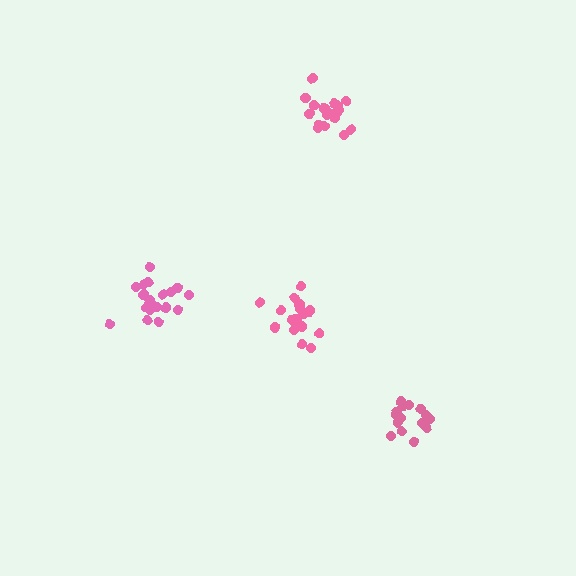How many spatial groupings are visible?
There are 4 spatial groupings.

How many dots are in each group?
Group 1: 21 dots, Group 2: 19 dots, Group 3: 15 dots, Group 4: 18 dots (73 total).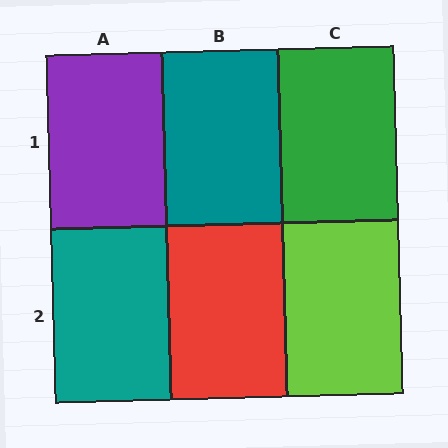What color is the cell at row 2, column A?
Teal.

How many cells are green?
1 cell is green.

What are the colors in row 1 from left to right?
Purple, teal, green.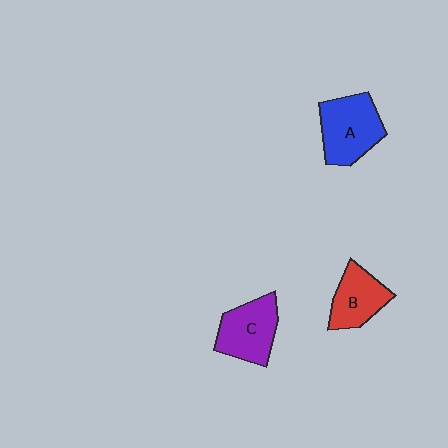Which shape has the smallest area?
Shape B (red).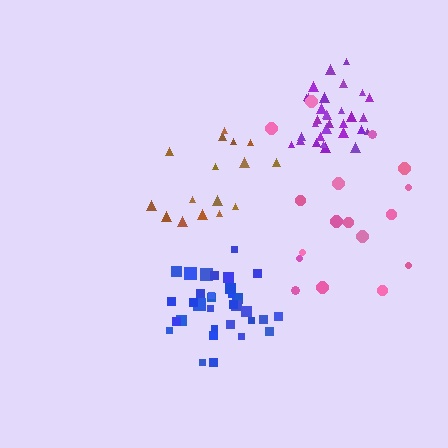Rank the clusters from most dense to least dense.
purple, blue, brown, pink.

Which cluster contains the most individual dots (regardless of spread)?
Blue (34).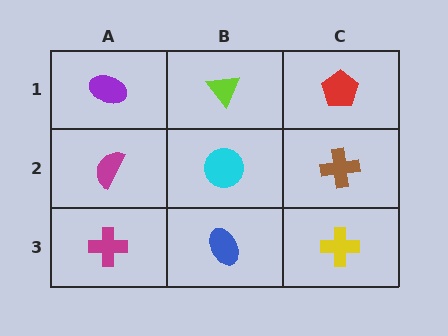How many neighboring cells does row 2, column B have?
4.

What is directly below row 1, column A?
A magenta semicircle.